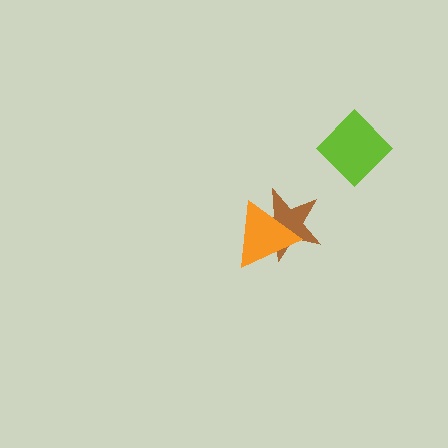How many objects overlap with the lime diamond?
0 objects overlap with the lime diamond.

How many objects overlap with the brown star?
1 object overlaps with the brown star.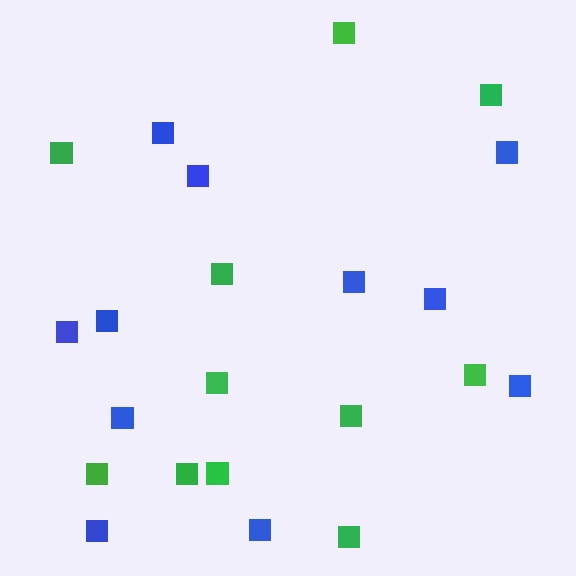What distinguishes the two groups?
There are 2 groups: one group of green squares (11) and one group of blue squares (11).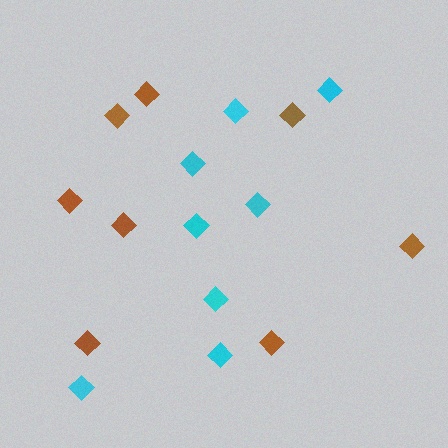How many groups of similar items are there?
There are 2 groups: one group of cyan diamonds (8) and one group of brown diamonds (8).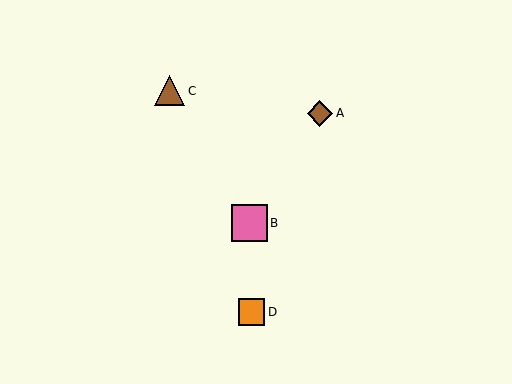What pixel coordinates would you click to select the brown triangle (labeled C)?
Click at (170, 91) to select the brown triangle C.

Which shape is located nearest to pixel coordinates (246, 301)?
The orange square (labeled D) at (252, 312) is nearest to that location.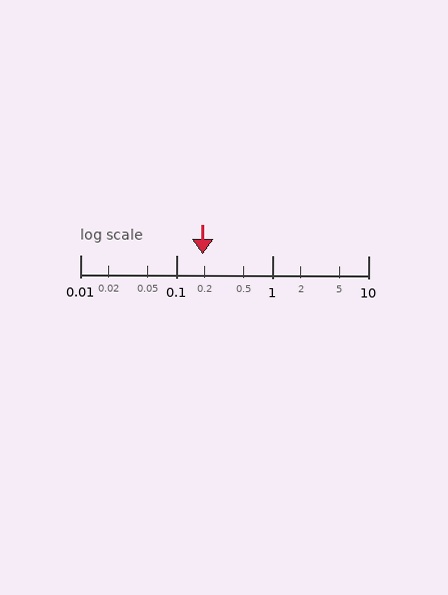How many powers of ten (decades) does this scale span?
The scale spans 3 decades, from 0.01 to 10.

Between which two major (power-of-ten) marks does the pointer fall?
The pointer is between 0.1 and 1.